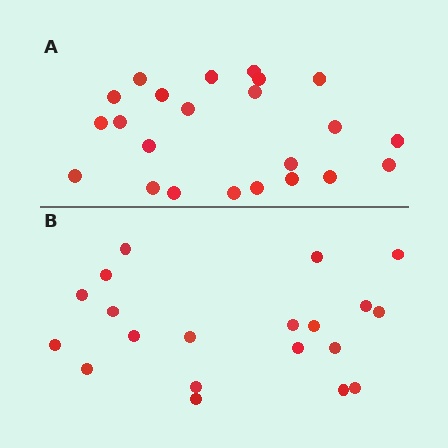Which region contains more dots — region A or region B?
Region A (the top region) has more dots.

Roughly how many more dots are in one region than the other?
Region A has just a few more — roughly 2 or 3 more dots than region B.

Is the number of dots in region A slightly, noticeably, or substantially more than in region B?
Region A has only slightly more — the two regions are fairly close. The ratio is roughly 1.1 to 1.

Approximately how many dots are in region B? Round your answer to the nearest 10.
About 20 dots.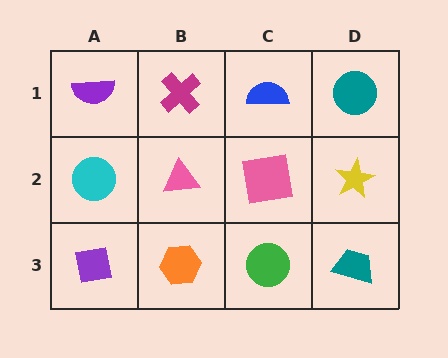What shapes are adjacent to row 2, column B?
A magenta cross (row 1, column B), an orange hexagon (row 3, column B), a cyan circle (row 2, column A), a pink square (row 2, column C).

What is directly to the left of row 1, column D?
A blue semicircle.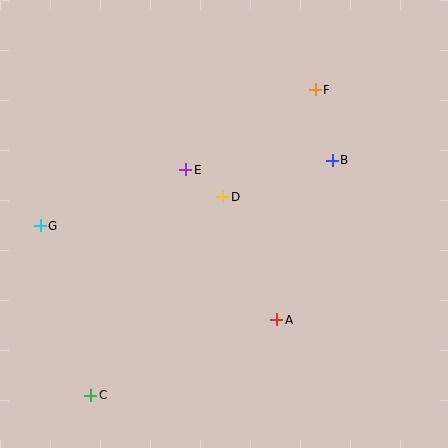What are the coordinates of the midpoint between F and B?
The midpoint between F and B is at (324, 125).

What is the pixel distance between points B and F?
The distance between B and F is 72 pixels.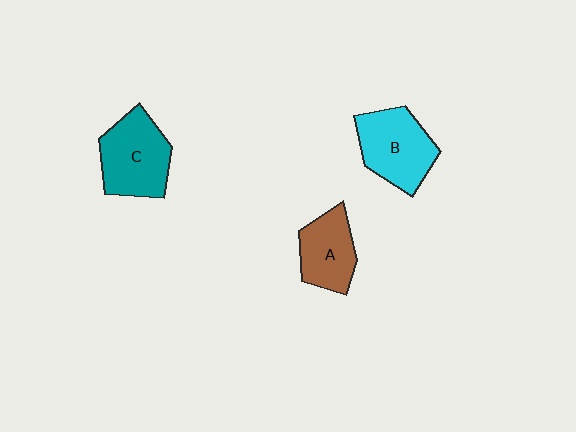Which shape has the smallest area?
Shape A (brown).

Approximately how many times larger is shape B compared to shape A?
Approximately 1.3 times.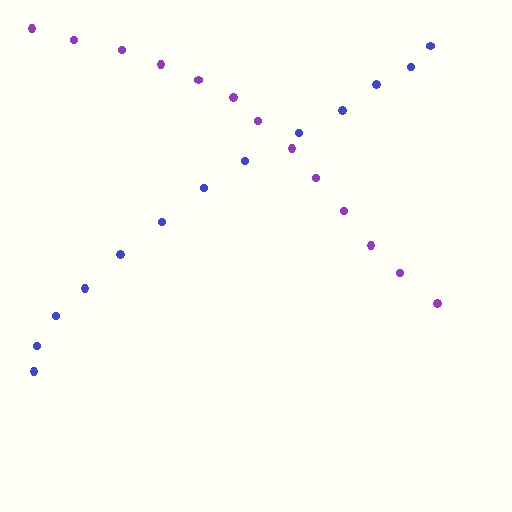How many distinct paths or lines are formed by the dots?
There are 2 distinct paths.